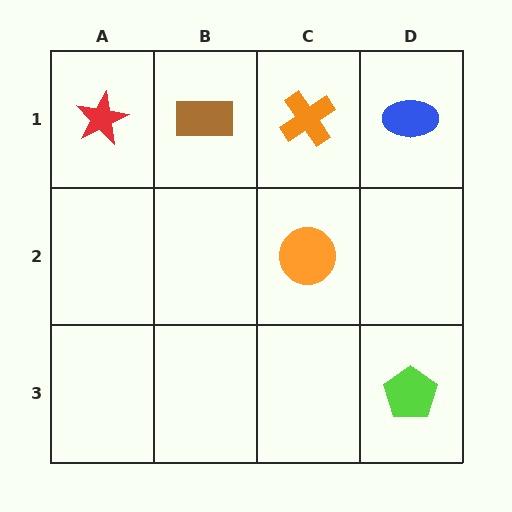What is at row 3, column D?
A lime pentagon.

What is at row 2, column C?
An orange circle.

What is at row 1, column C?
An orange cross.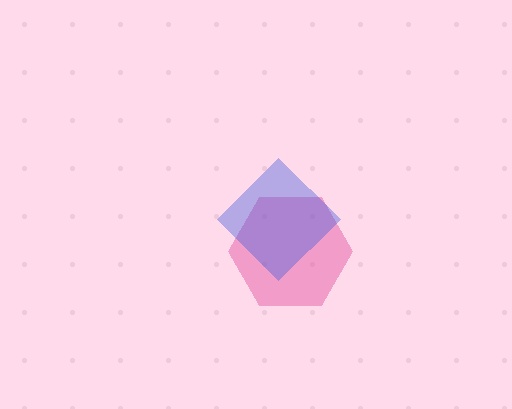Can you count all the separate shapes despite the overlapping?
Yes, there are 2 separate shapes.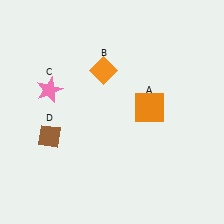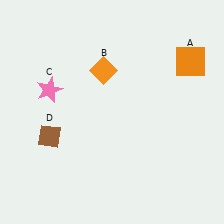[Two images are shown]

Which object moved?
The orange square (A) moved up.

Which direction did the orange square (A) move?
The orange square (A) moved up.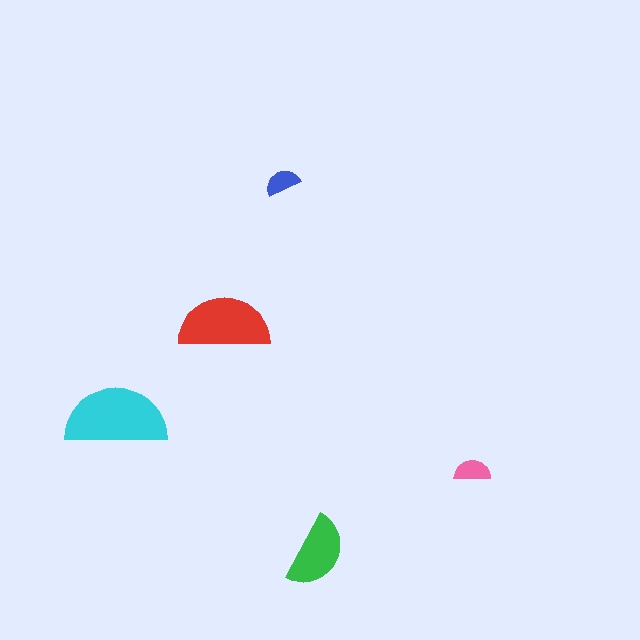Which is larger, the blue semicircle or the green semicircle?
The green one.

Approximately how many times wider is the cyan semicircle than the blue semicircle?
About 3 times wider.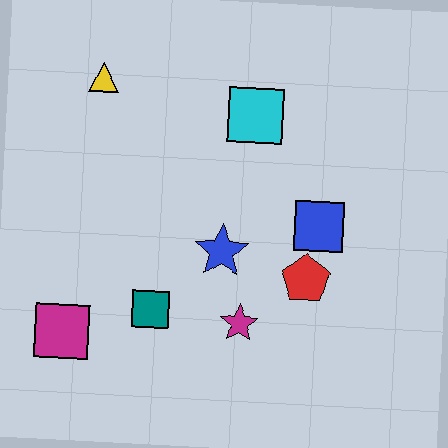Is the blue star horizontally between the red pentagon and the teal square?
Yes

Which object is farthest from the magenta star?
The yellow triangle is farthest from the magenta star.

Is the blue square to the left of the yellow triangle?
No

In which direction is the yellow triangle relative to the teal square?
The yellow triangle is above the teal square.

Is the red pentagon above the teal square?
Yes